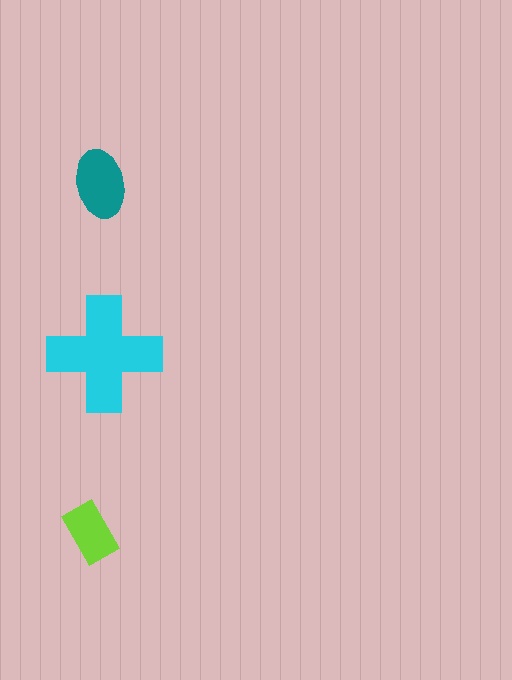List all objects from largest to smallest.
The cyan cross, the teal ellipse, the lime rectangle.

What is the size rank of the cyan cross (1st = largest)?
1st.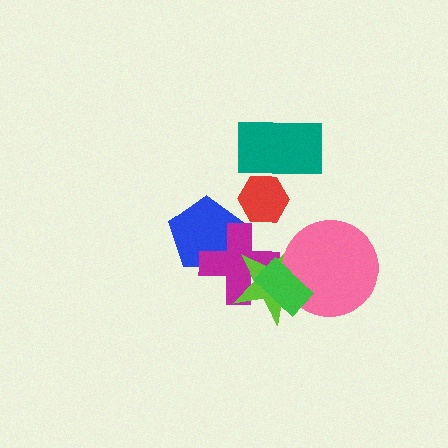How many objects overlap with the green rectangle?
3 objects overlap with the green rectangle.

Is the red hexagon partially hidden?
Yes, it is partially covered by another shape.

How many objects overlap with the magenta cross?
3 objects overlap with the magenta cross.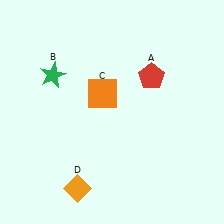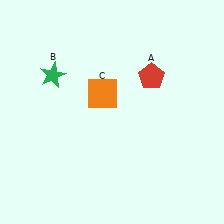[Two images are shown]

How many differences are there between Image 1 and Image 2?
There is 1 difference between the two images.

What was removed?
The orange diamond (D) was removed in Image 2.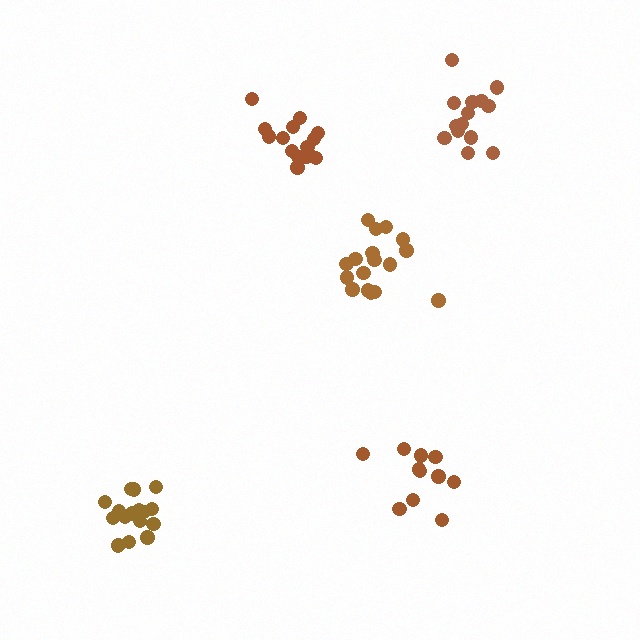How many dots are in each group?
Group 1: 11 dots, Group 2: 15 dots, Group 3: 17 dots, Group 4: 17 dots, Group 5: 14 dots (74 total).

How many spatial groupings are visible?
There are 5 spatial groupings.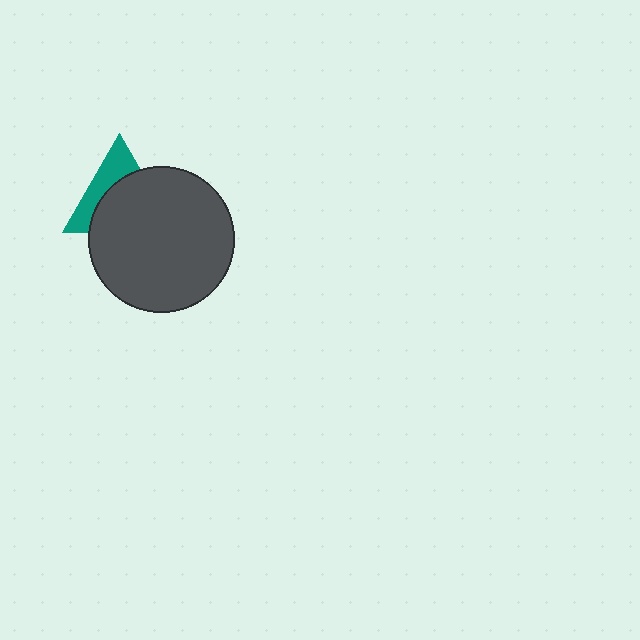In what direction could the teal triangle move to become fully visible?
The teal triangle could move up. That would shift it out from behind the dark gray circle entirely.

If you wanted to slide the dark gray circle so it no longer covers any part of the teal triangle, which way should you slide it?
Slide it down — that is the most direct way to separate the two shapes.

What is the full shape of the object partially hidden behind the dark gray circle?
The partially hidden object is a teal triangle.